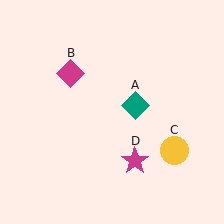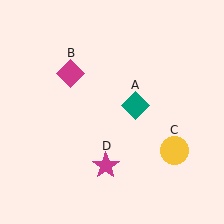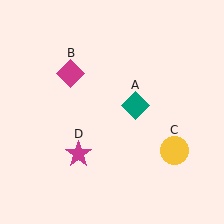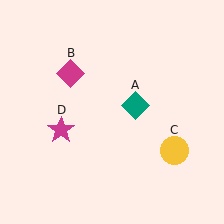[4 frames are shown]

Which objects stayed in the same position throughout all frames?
Teal diamond (object A) and magenta diamond (object B) and yellow circle (object C) remained stationary.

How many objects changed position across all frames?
1 object changed position: magenta star (object D).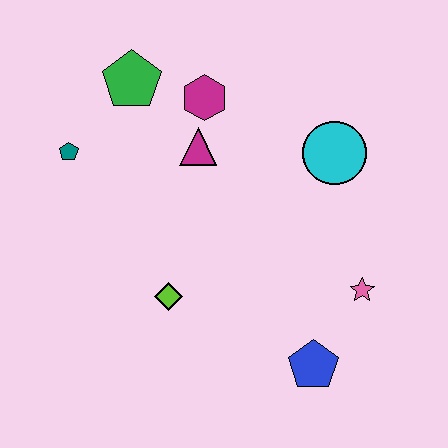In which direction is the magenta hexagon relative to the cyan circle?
The magenta hexagon is to the left of the cyan circle.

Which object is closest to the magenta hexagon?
The magenta triangle is closest to the magenta hexagon.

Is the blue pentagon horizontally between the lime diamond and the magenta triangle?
No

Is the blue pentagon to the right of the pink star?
No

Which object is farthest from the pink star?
The teal pentagon is farthest from the pink star.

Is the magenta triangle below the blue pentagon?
No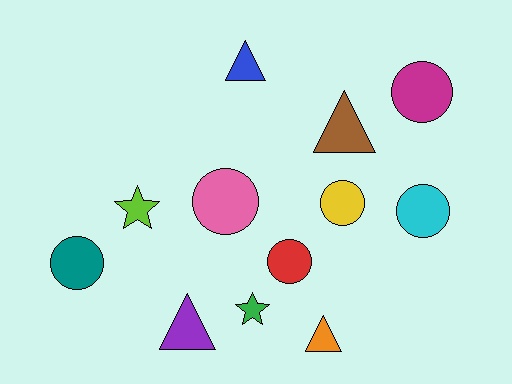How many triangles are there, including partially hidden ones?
There are 4 triangles.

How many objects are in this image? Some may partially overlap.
There are 12 objects.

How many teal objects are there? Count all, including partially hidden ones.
There is 1 teal object.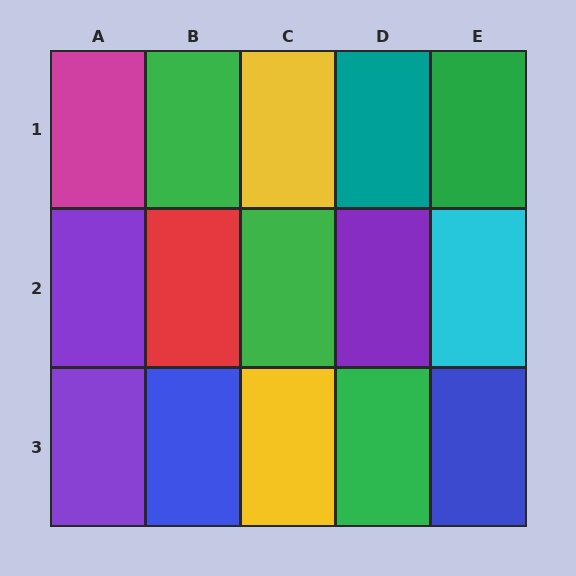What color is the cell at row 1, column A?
Magenta.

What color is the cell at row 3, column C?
Yellow.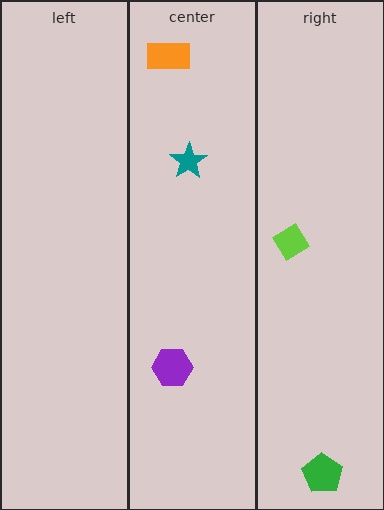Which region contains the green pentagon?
The right region.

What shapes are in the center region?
The purple hexagon, the orange rectangle, the teal star.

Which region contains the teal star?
The center region.